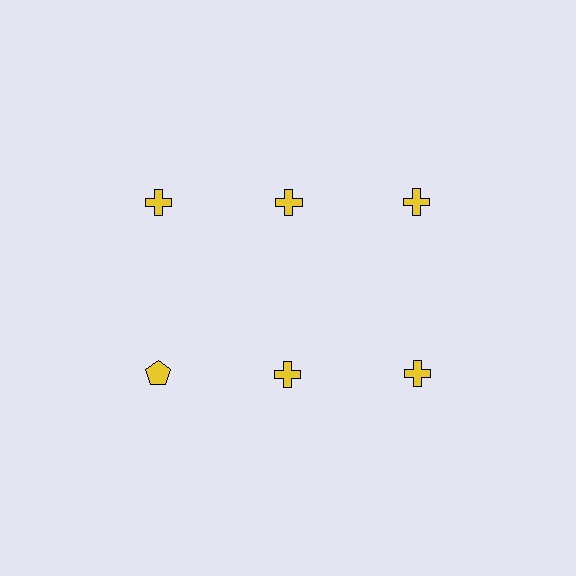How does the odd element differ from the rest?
It has a different shape: pentagon instead of cross.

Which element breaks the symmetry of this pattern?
The yellow pentagon in the second row, leftmost column breaks the symmetry. All other shapes are yellow crosses.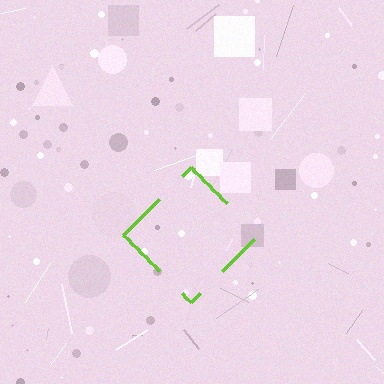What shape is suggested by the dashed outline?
The dashed outline suggests a diamond.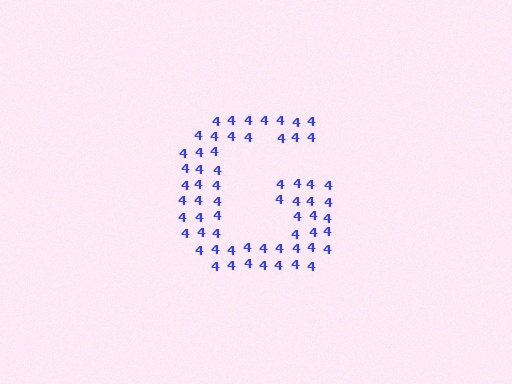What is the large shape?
The large shape is the letter G.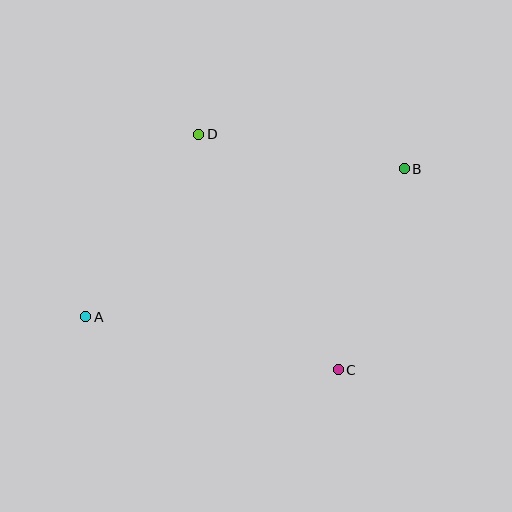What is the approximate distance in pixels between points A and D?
The distance between A and D is approximately 215 pixels.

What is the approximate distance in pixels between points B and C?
The distance between B and C is approximately 212 pixels.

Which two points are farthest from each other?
Points A and B are farthest from each other.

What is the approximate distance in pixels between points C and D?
The distance between C and D is approximately 274 pixels.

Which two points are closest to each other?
Points B and D are closest to each other.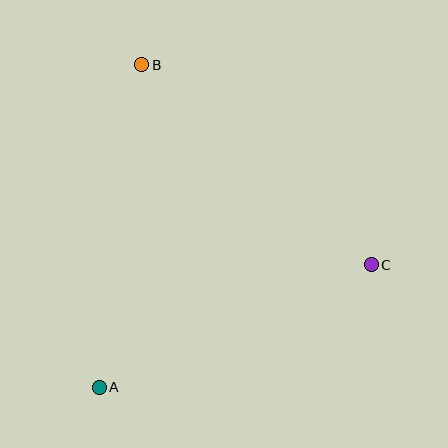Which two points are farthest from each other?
Points A and B are farthest from each other.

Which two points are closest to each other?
Points A and C are closest to each other.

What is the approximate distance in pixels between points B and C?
The distance between B and C is approximately 304 pixels.